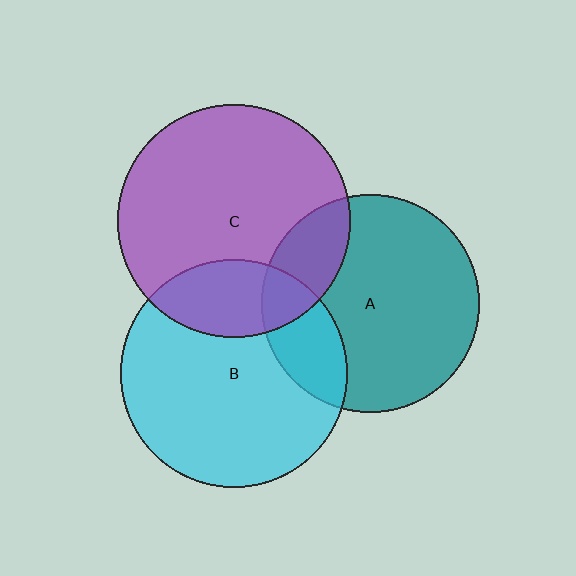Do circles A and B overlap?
Yes.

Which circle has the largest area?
Circle C (purple).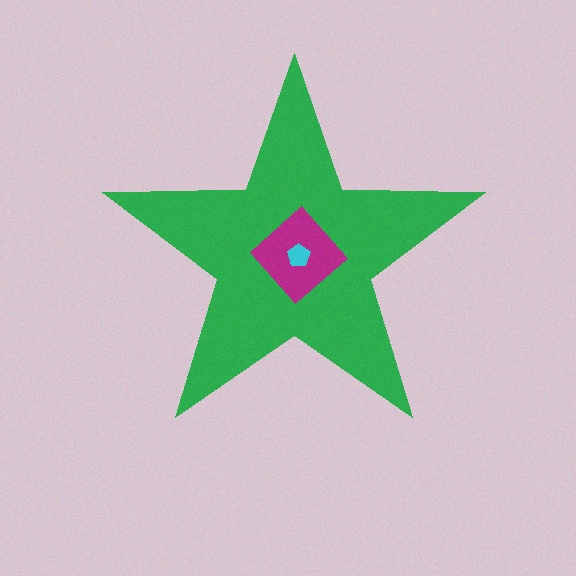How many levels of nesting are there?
3.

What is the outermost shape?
The green star.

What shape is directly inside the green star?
The magenta diamond.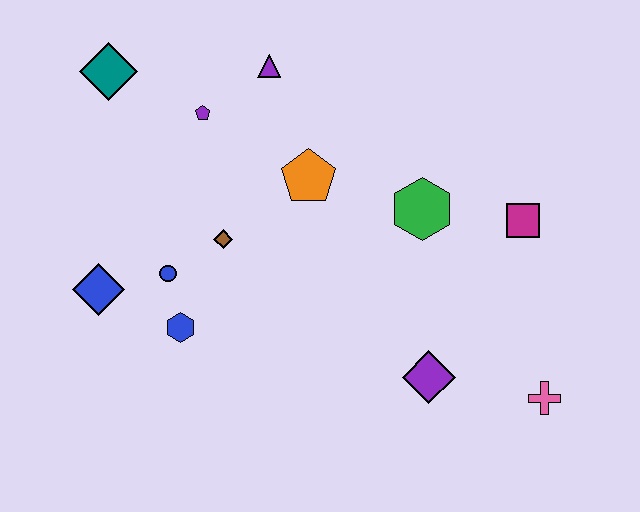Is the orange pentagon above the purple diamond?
Yes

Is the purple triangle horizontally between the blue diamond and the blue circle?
No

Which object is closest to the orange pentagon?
The brown diamond is closest to the orange pentagon.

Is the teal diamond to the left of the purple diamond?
Yes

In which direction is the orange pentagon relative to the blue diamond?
The orange pentagon is to the right of the blue diamond.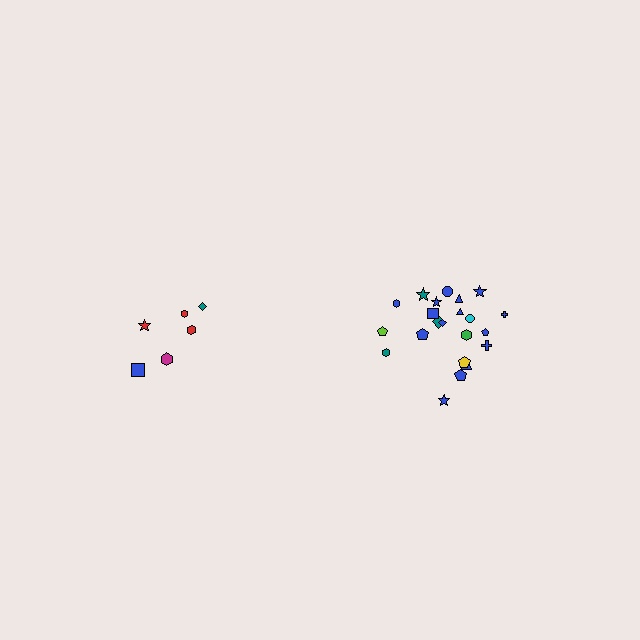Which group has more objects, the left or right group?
The right group.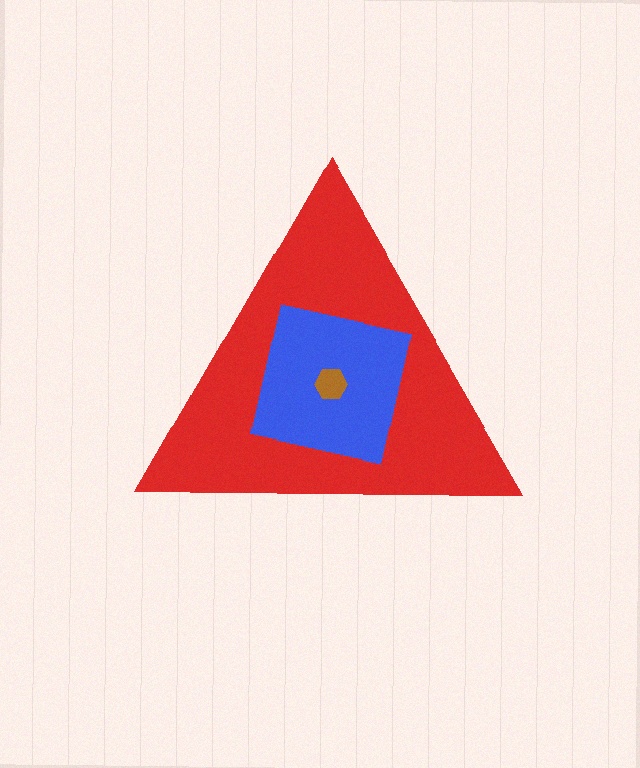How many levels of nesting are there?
3.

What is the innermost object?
The brown hexagon.